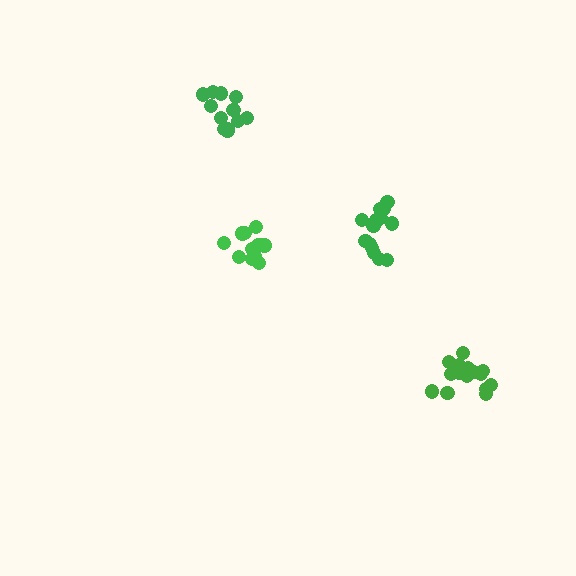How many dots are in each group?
Group 1: 12 dots, Group 2: 14 dots, Group 3: 12 dots, Group 4: 16 dots (54 total).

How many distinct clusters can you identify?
There are 4 distinct clusters.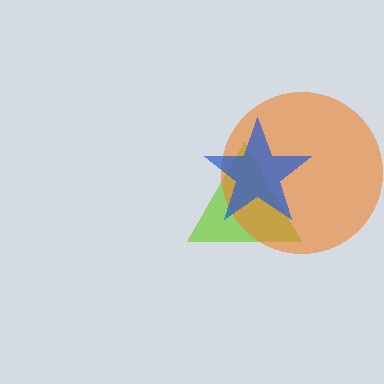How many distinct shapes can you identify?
There are 3 distinct shapes: a lime triangle, an orange circle, a blue star.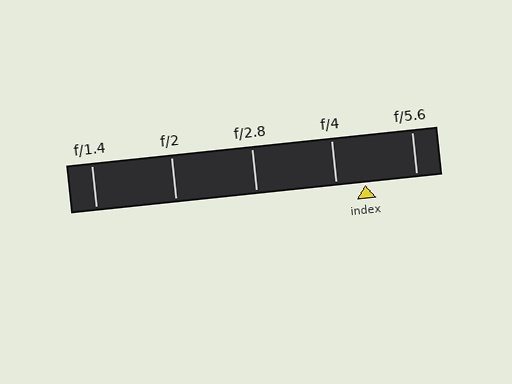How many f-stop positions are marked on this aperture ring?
There are 5 f-stop positions marked.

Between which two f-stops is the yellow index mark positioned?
The index mark is between f/4 and f/5.6.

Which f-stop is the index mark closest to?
The index mark is closest to f/4.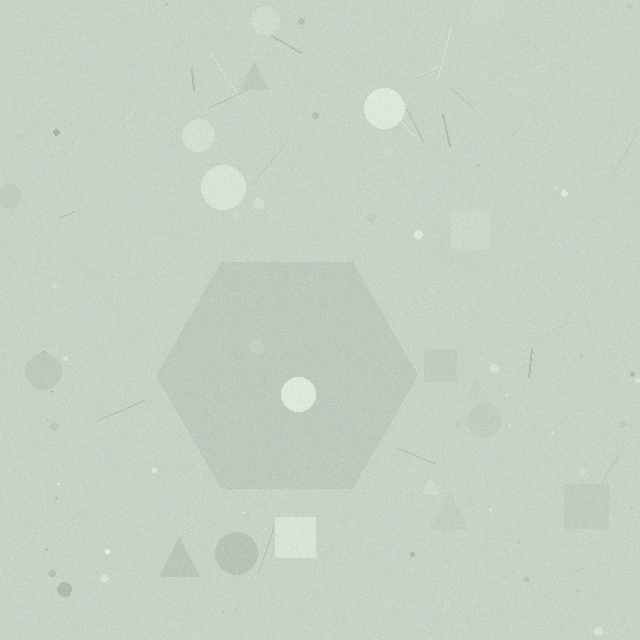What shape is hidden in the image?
A hexagon is hidden in the image.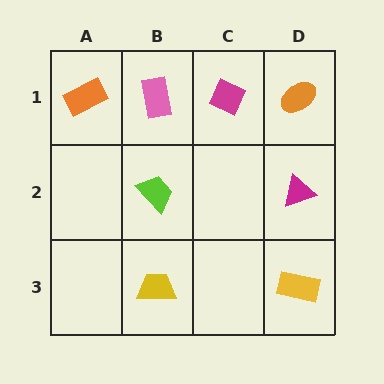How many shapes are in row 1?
4 shapes.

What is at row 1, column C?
A magenta diamond.